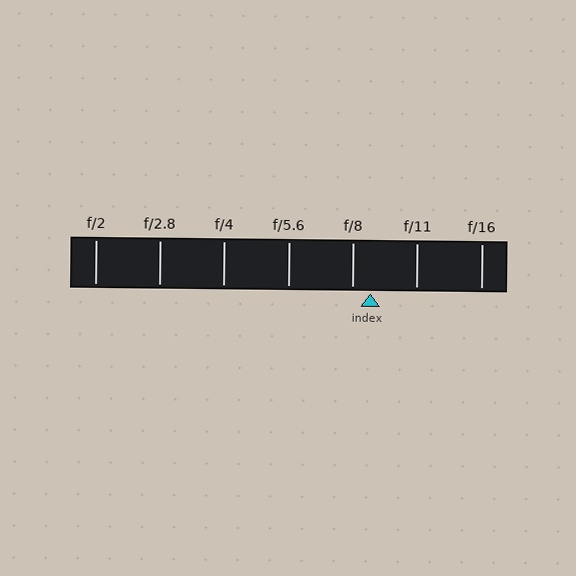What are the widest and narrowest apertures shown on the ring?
The widest aperture shown is f/2 and the narrowest is f/16.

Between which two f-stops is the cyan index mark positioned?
The index mark is between f/8 and f/11.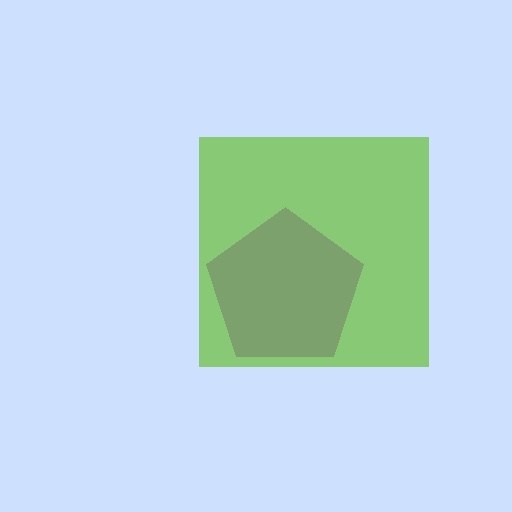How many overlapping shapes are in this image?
There are 2 overlapping shapes in the image.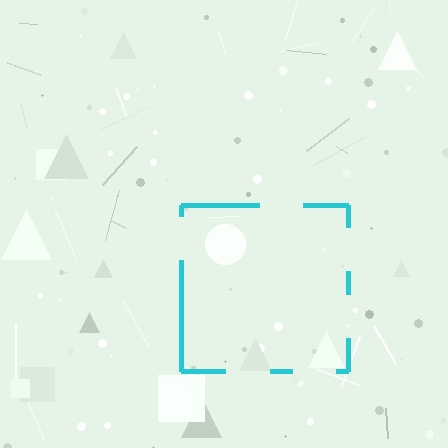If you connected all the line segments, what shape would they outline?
They would outline a square.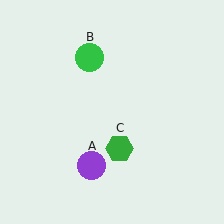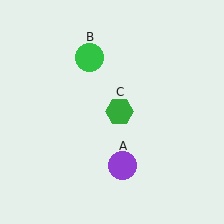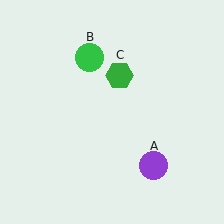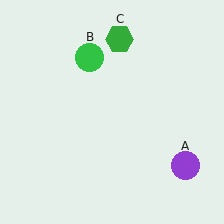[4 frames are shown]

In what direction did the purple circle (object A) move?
The purple circle (object A) moved right.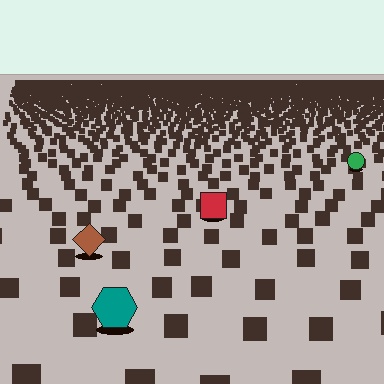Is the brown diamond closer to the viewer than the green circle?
Yes. The brown diamond is closer — you can tell from the texture gradient: the ground texture is coarser near it.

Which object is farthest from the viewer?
The green circle is farthest from the viewer. It appears smaller and the ground texture around it is denser.